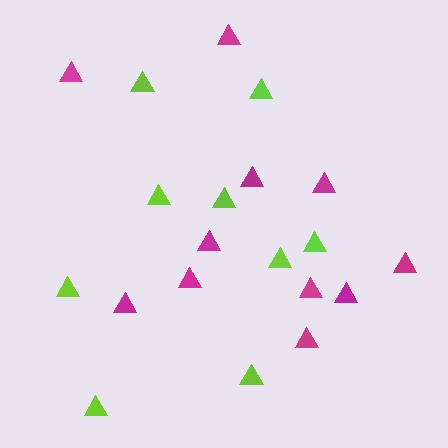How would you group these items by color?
There are 2 groups: one group of magenta triangles (11) and one group of lime triangles (9).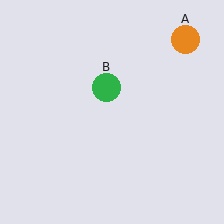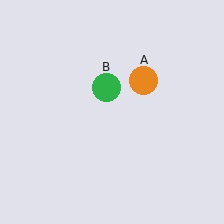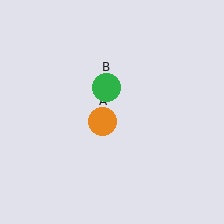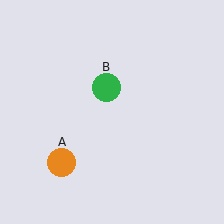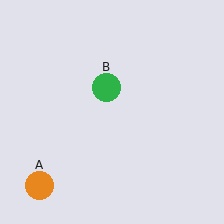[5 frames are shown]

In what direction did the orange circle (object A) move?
The orange circle (object A) moved down and to the left.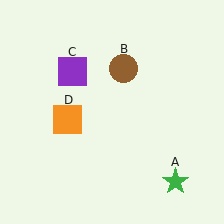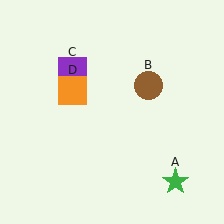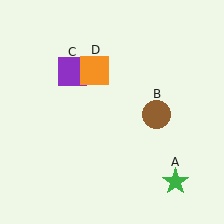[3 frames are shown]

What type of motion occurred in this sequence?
The brown circle (object B), orange square (object D) rotated clockwise around the center of the scene.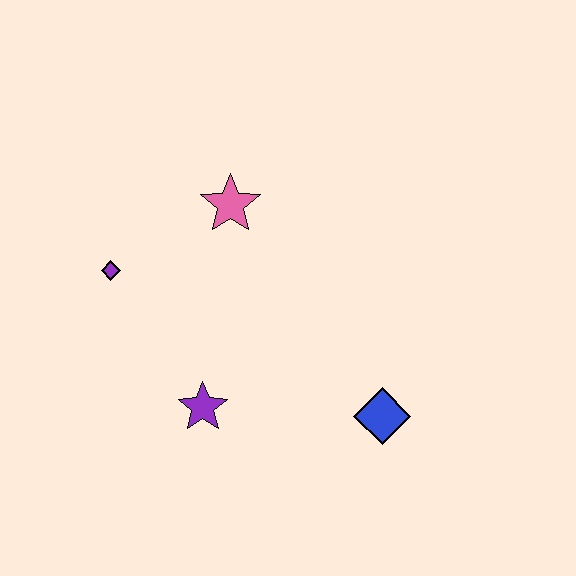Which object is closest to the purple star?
The purple diamond is closest to the purple star.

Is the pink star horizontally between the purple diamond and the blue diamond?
Yes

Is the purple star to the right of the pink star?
No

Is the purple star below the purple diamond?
Yes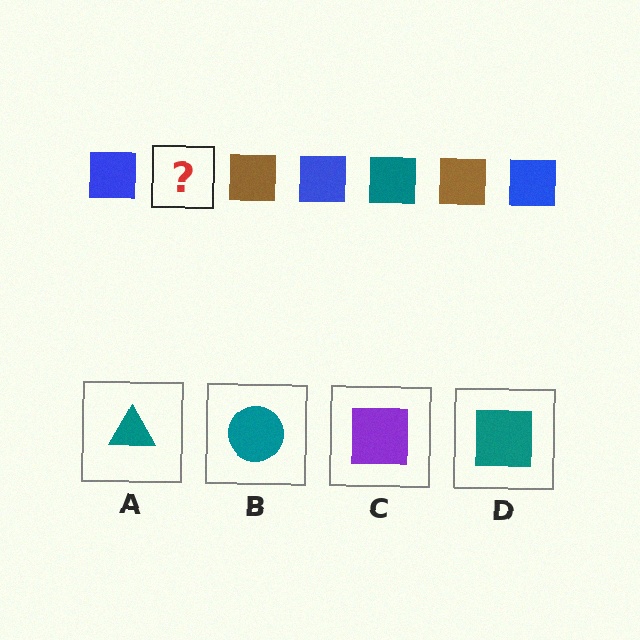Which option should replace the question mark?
Option D.